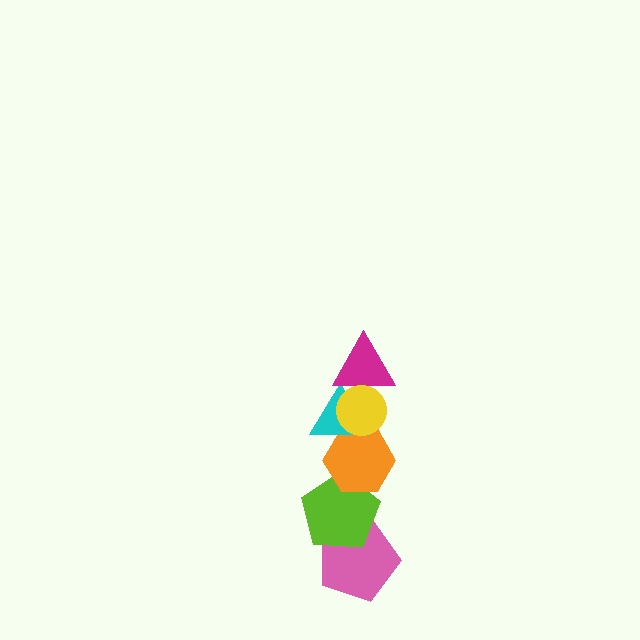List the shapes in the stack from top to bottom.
From top to bottom: the yellow circle, the magenta triangle, the cyan triangle, the orange hexagon, the lime pentagon, the pink pentagon.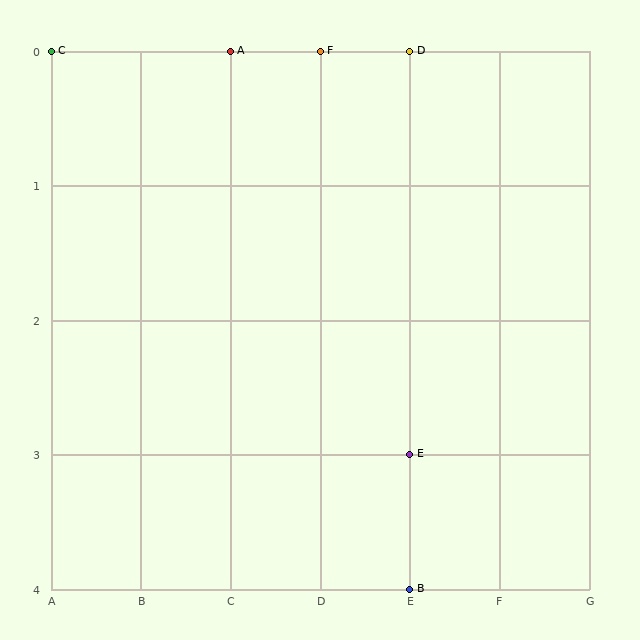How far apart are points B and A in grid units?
Points B and A are 2 columns and 4 rows apart (about 4.5 grid units diagonally).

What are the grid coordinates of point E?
Point E is at grid coordinates (E, 3).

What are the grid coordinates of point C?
Point C is at grid coordinates (A, 0).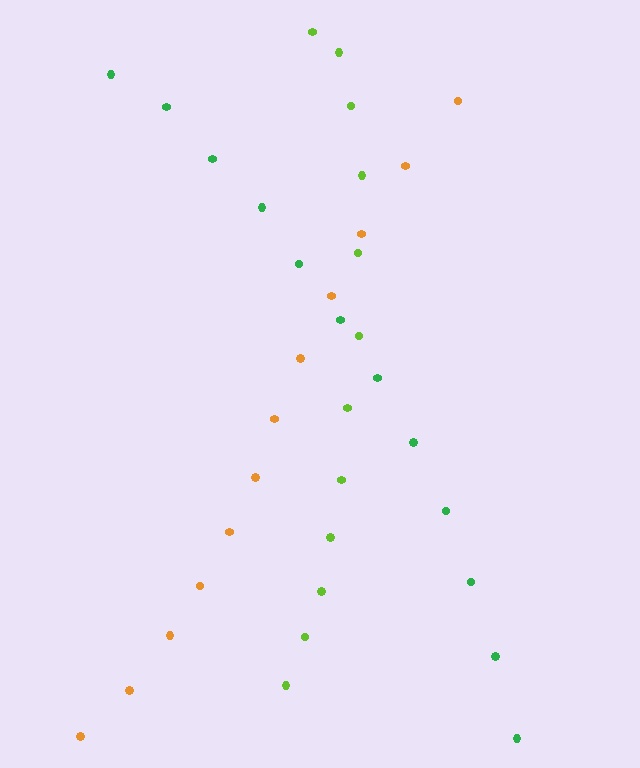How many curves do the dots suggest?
There are 3 distinct paths.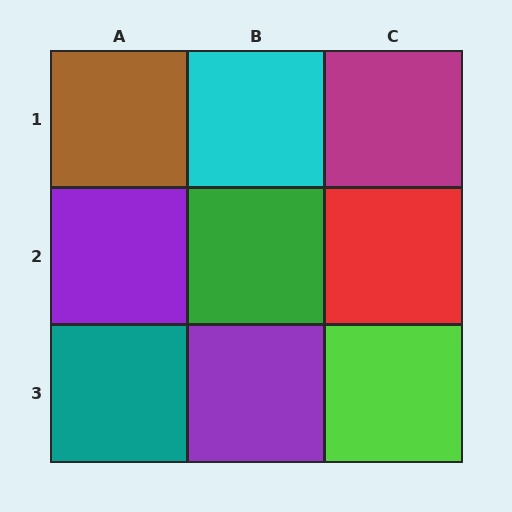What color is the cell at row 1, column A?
Brown.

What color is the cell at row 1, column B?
Cyan.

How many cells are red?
1 cell is red.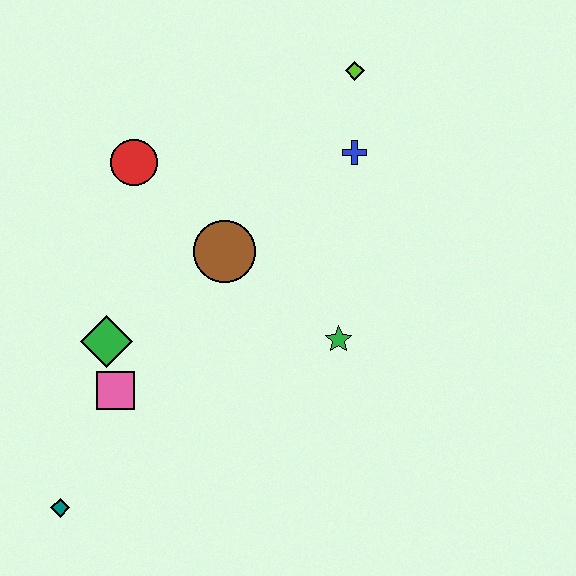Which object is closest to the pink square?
The green diamond is closest to the pink square.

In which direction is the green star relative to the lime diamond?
The green star is below the lime diamond.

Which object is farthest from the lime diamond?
The teal diamond is farthest from the lime diamond.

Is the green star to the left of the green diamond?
No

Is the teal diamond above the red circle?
No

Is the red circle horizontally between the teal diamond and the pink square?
No